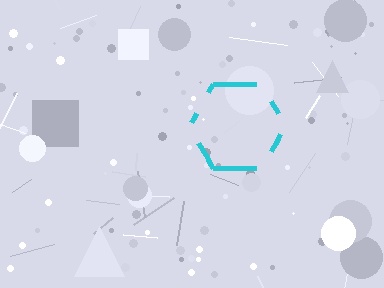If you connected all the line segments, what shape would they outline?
They would outline a hexagon.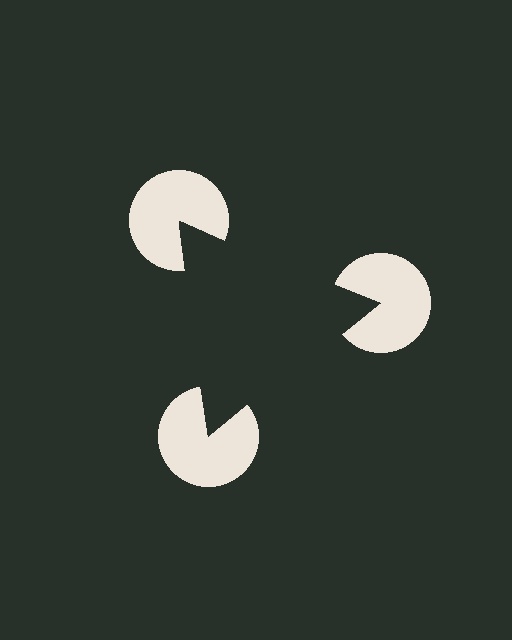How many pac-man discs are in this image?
There are 3 — one at each vertex of the illusory triangle.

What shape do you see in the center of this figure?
An illusory triangle — its edges are inferred from the aligned wedge cuts in the pac-man discs, not physically drawn.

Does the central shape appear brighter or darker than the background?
It typically appears slightly darker than the background, even though no actual brightness change is drawn.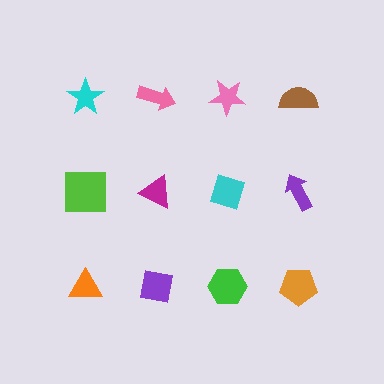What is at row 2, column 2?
A magenta triangle.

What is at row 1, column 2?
A pink arrow.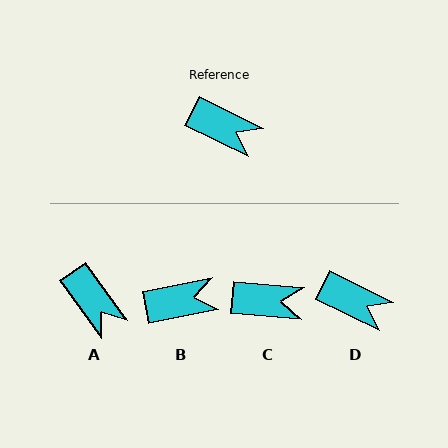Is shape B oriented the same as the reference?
No, it is off by about 38 degrees.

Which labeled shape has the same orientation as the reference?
D.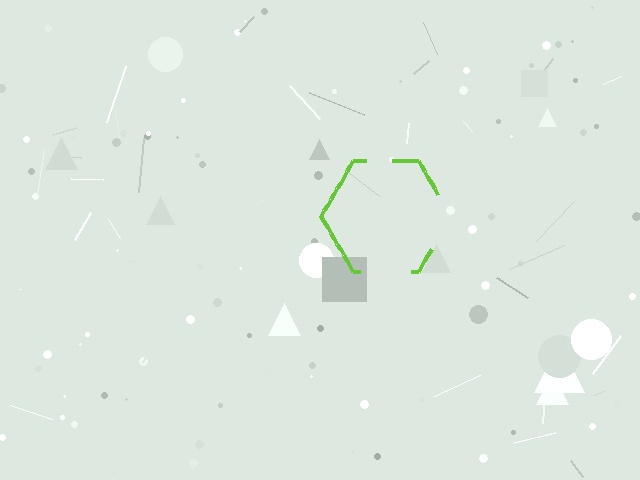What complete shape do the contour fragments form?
The contour fragments form a hexagon.